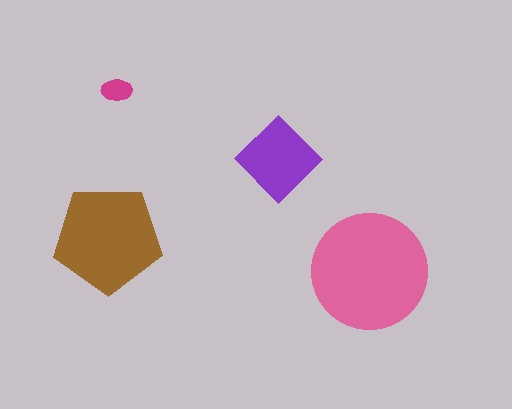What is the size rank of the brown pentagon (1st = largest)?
2nd.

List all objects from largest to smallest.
The pink circle, the brown pentagon, the purple diamond, the magenta ellipse.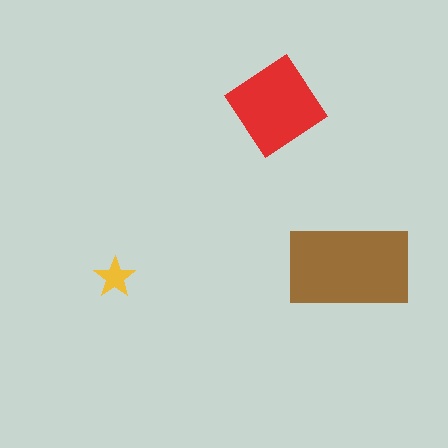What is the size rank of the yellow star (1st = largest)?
3rd.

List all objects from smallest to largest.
The yellow star, the red diamond, the brown rectangle.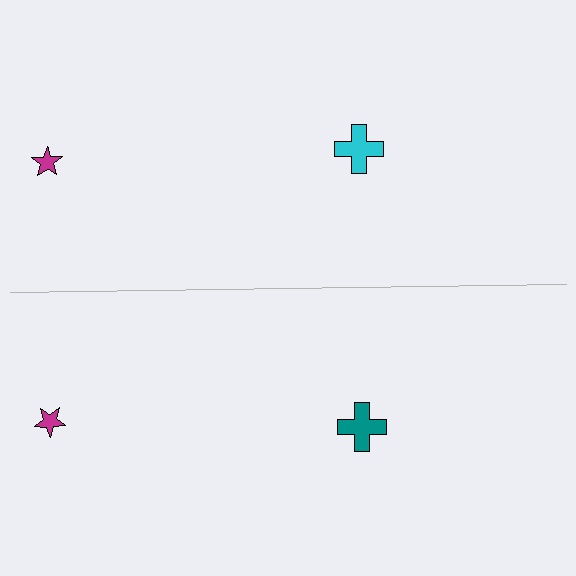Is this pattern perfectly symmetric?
No, the pattern is not perfectly symmetric. The teal cross on the bottom side breaks the symmetry — its mirror counterpart is cyan.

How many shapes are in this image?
There are 4 shapes in this image.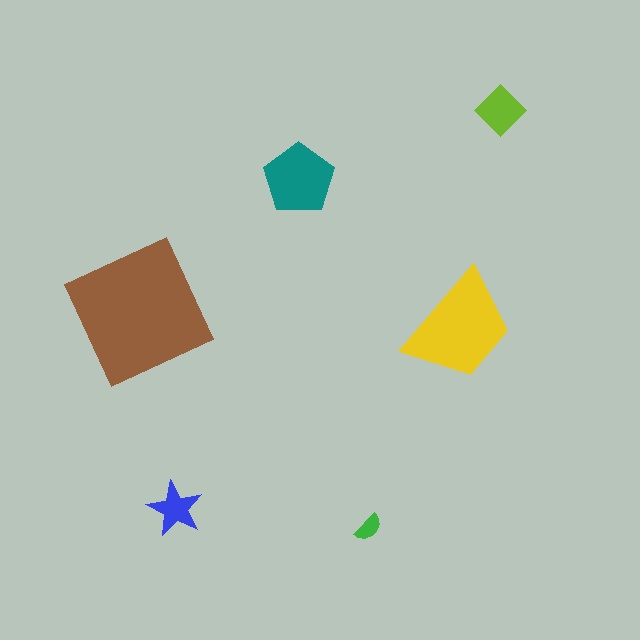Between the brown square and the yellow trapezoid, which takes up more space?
The brown square.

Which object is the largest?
The brown square.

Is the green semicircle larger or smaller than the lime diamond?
Smaller.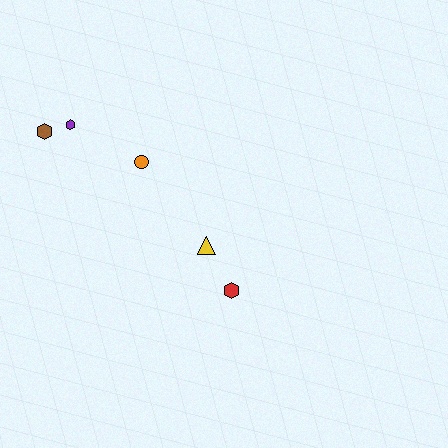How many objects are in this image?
There are 5 objects.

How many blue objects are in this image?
There are no blue objects.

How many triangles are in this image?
There is 1 triangle.